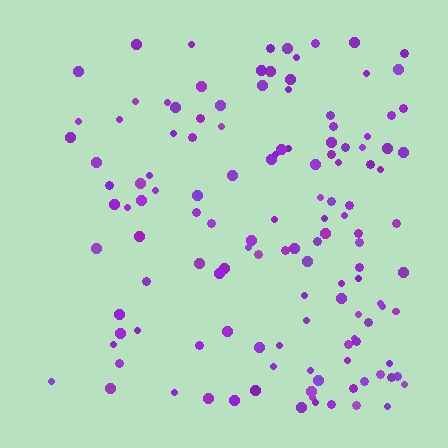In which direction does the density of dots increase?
From left to right, with the right side densest.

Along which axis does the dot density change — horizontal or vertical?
Horizontal.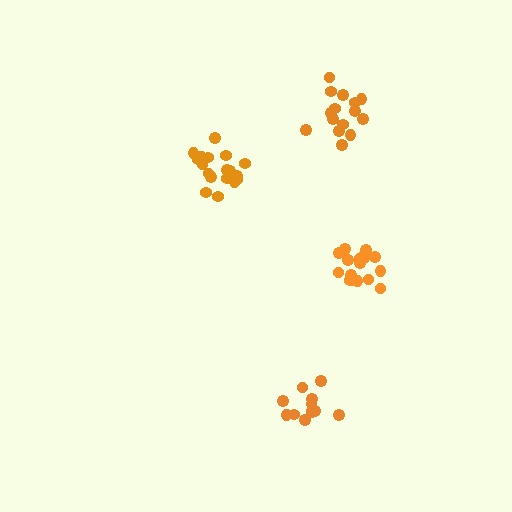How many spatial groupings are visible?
There are 4 spatial groupings.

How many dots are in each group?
Group 1: 18 dots, Group 2: 12 dots, Group 3: 15 dots, Group 4: 18 dots (63 total).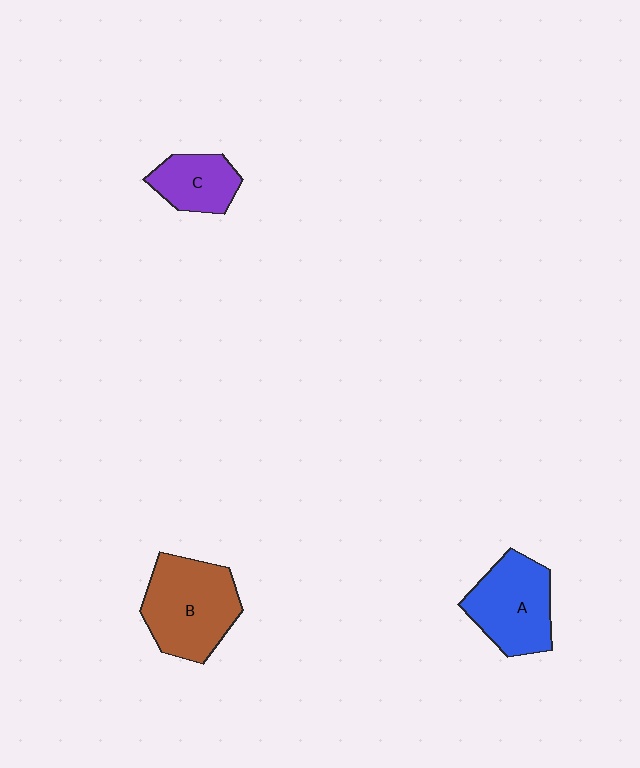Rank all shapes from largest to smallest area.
From largest to smallest: B (brown), A (blue), C (purple).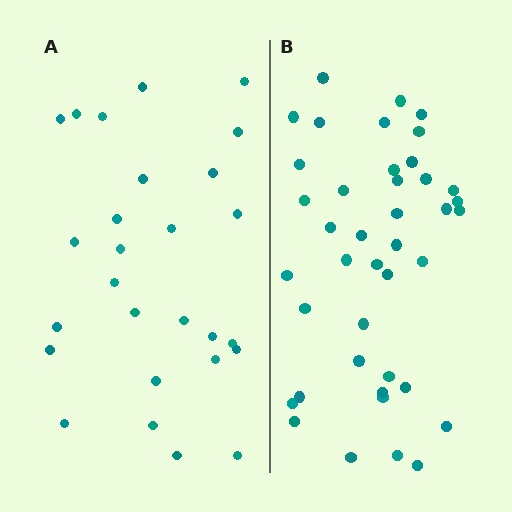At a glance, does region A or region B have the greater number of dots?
Region B (the right region) has more dots.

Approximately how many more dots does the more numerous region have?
Region B has approximately 15 more dots than region A.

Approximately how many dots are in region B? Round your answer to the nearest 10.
About 40 dots. (The exact count is 41, which rounds to 40.)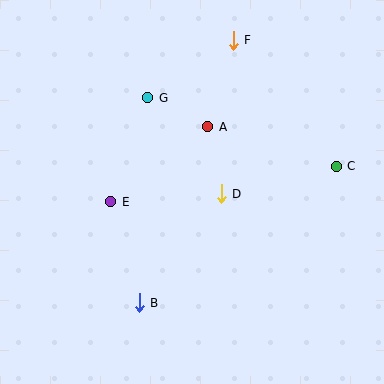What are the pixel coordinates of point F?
Point F is at (233, 40).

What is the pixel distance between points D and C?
The distance between D and C is 118 pixels.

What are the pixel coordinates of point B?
Point B is at (139, 303).